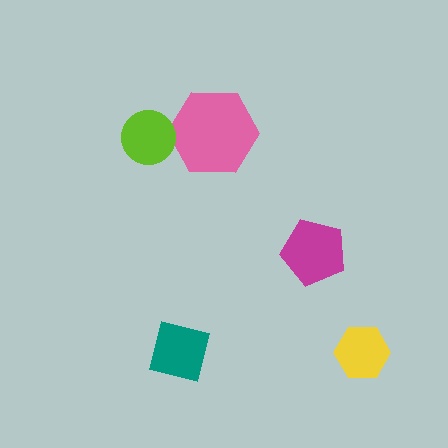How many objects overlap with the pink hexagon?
1 object overlaps with the pink hexagon.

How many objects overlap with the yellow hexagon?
0 objects overlap with the yellow hexagon.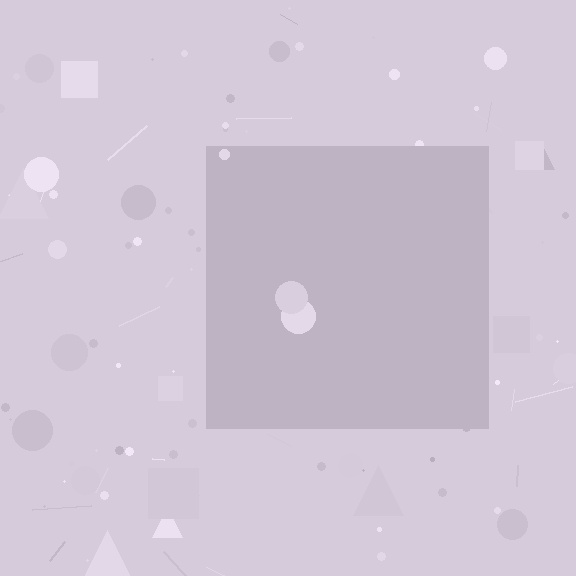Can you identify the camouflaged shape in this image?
The camouflaged shape is a square.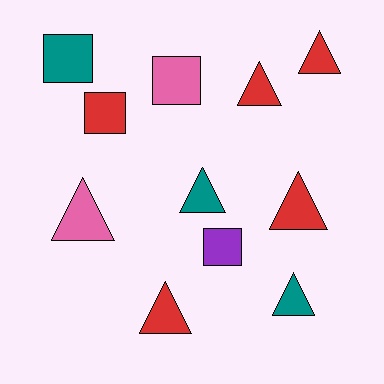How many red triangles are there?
There are 4 red triangles.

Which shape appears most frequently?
Triangle, with 7 objects.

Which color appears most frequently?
Red, with 5 objects.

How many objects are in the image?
There are 11 objects.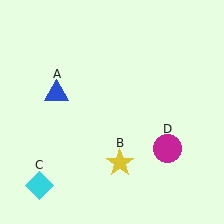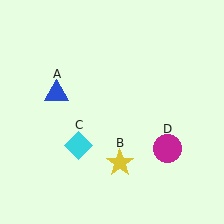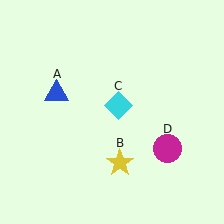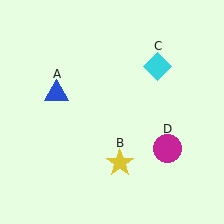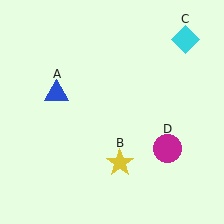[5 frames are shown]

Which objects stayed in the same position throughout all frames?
Blue triangle (object A) and yellow star (object B) and magenta circle (object D) remained stationary.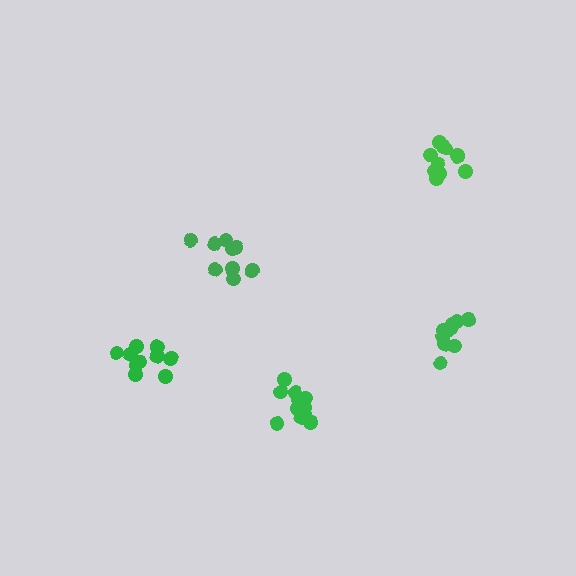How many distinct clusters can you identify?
There are 5 distinct clusters.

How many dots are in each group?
Group 1: 11 dots, Group 2: 11 dots, Group 3: 11 dots, Group 4: 9 dots, Group 5: 11 dots (53 total).